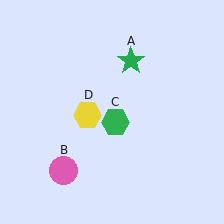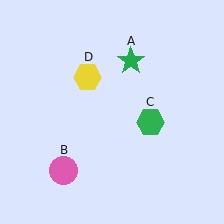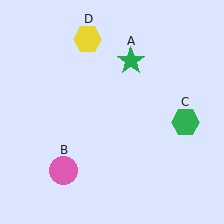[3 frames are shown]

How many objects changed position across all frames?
2 objects changed position: green hexagon (object C), yellow hexagon (object D).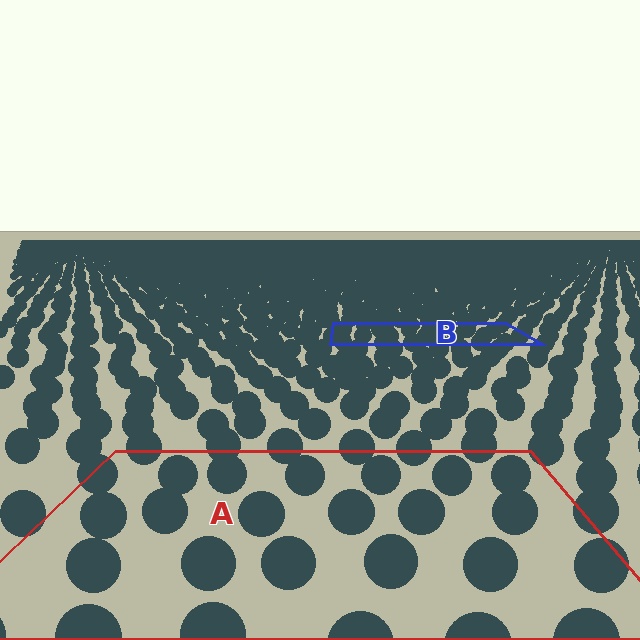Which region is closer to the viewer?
Region A is closer. The texture elements there are larger and more spread out.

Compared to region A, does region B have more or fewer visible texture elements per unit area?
Region B has more texture elements per unit area — they are packed more densely because it is farther away.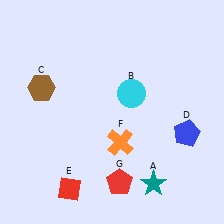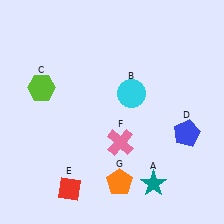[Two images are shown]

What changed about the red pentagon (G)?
In Image 1, G is red. In Image 2, it changed to orange.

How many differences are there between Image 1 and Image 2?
There are 3 differences between the two images.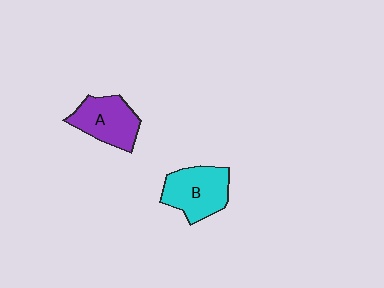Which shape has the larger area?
Shape B (cyan).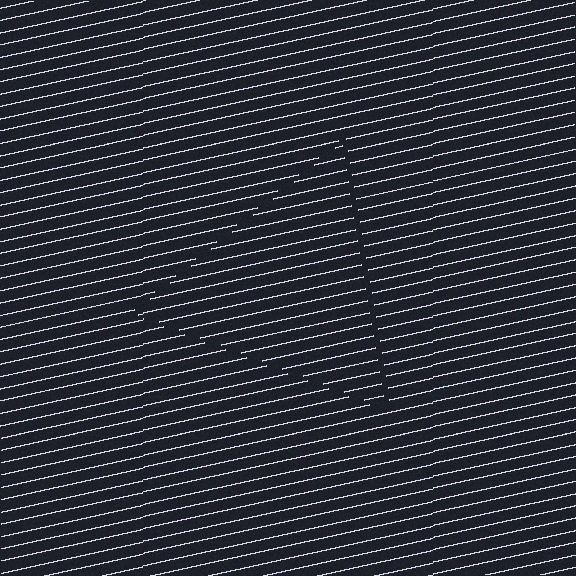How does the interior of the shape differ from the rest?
The interior of the shape contains the same grating, shifted by half a period — the contour is defined by the phase discontinuity where line-ends from the inner and outer gratings abut.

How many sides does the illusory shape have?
3 sides — the line-ends trace a triangle.